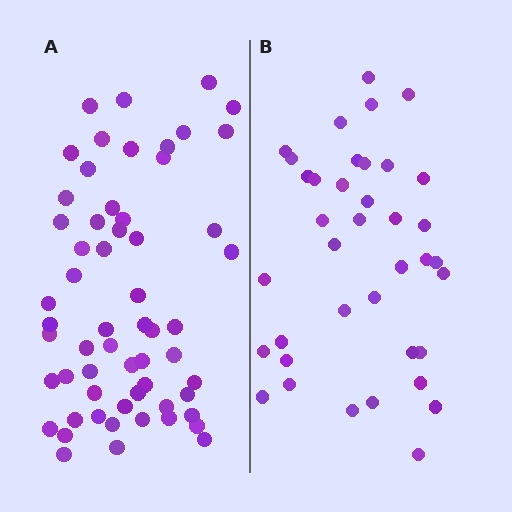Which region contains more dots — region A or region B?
Region A (the left region) has more dots.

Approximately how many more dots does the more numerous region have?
Region A has approximately 20 more dots than region B.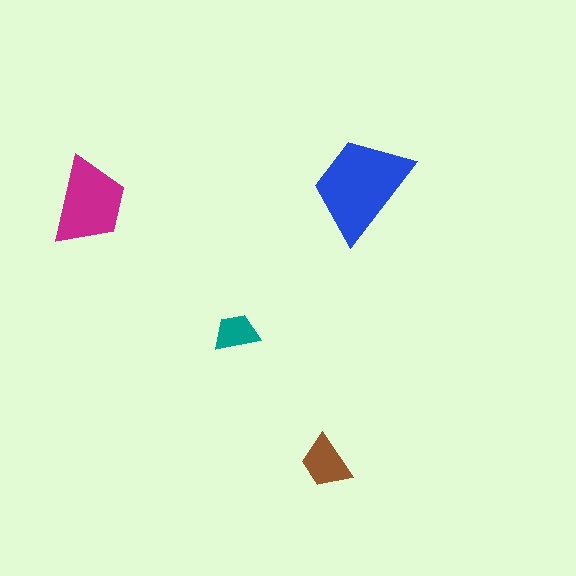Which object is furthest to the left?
The magenta trapezoid is leftmost.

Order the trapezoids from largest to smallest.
the blue one, the magenta one, the brown one, the teal one.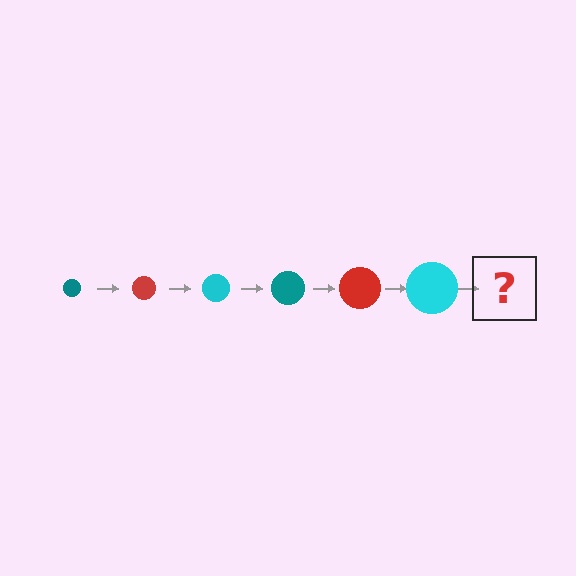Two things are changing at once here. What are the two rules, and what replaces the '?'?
The two rules are that the circle grows larger each step and the color cycles through teal, red, and cyan. The '?' should be a teal circle, larger than the previous one.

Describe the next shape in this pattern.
It should be a teal circle, larger than the previous one.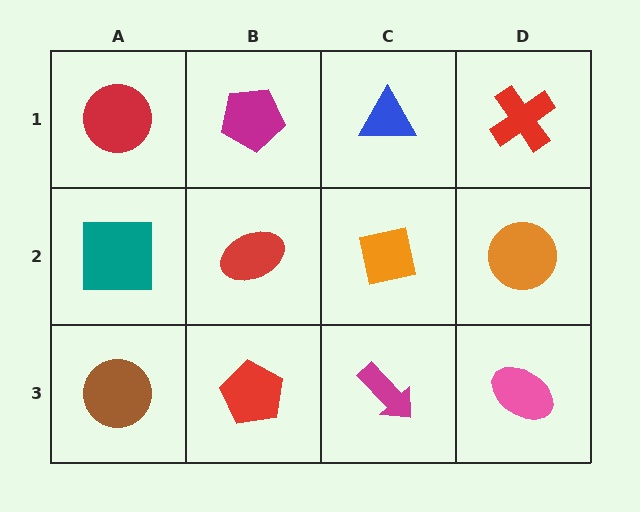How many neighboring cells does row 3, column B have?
3.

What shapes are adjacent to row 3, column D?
An orange circle (row 2, column D), a magenta arrow (row 3, column C).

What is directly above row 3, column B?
A red ellipse.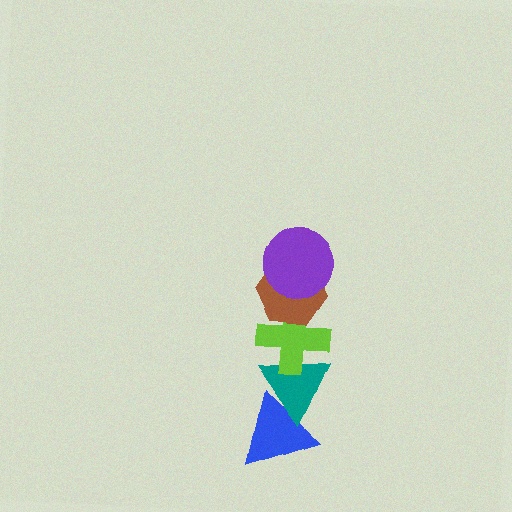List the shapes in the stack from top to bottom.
From top to bottom: the purple circle, the brown hexagon, the lime cross, the teal triangle, the blue triangle.